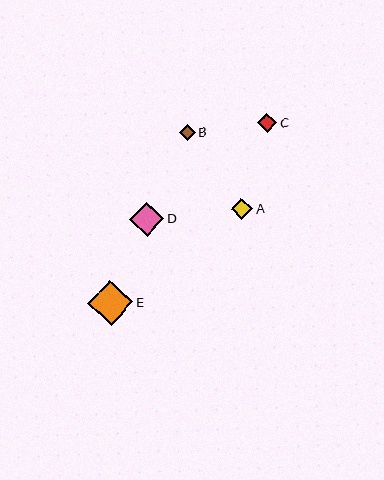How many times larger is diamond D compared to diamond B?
Diamond D is approximately 2.1 times the size of diamond B.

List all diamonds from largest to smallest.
From largest to smallest: E, D, A, C, B.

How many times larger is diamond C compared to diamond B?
Diamond C is approximately 1.2 times the size of diamond B.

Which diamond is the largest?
Diamond E is the largest with a size of approximately 45 pixels.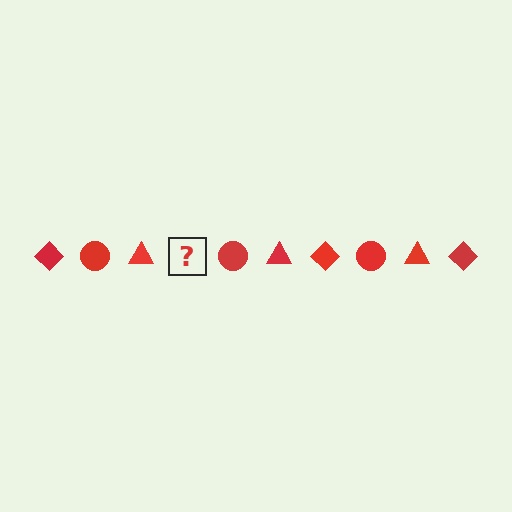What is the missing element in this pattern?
The missing element is a red diamond.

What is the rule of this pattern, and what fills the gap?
The rule is that the pattern cycles through diamond, circle, triangle shapes in red. The gap should be filled with a red diamond.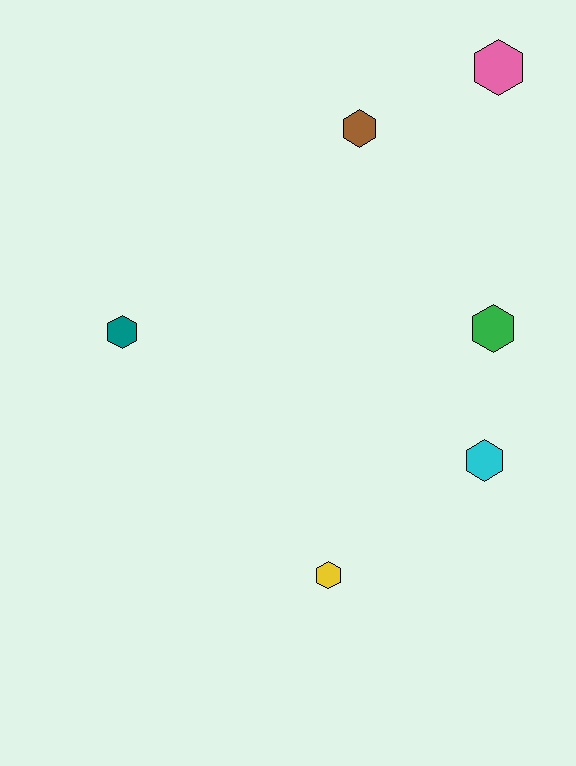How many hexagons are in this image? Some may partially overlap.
There are 6 hexagons.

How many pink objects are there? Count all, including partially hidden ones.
There is 1 pink object.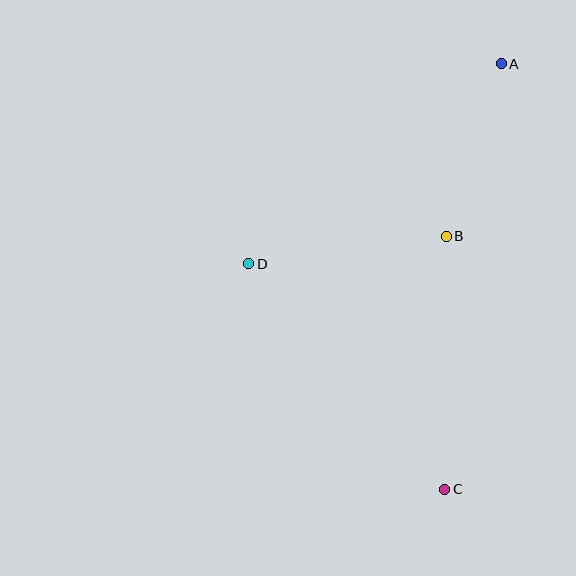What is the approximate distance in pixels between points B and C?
The distance between B and C is approximately 253 pixels.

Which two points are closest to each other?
Points A and B are closest to each other.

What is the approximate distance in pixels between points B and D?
The distance between B and D is approximately 199 pixels.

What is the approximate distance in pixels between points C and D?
The distance between C and D is approximately 299 pixels.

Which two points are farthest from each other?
Points A and C are farthest from each other.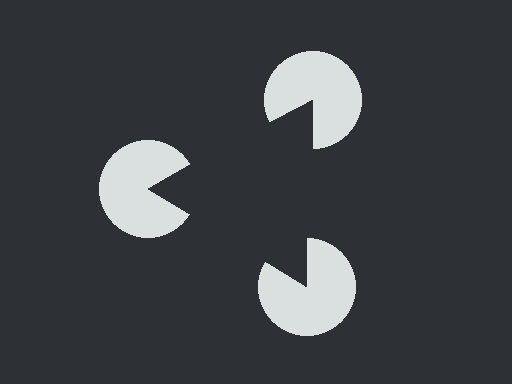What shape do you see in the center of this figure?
An illusory triangle — its edges are inferred from the aligned wedge cuts in the pac-man discs, not physically drawn.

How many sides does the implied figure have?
3 sides.